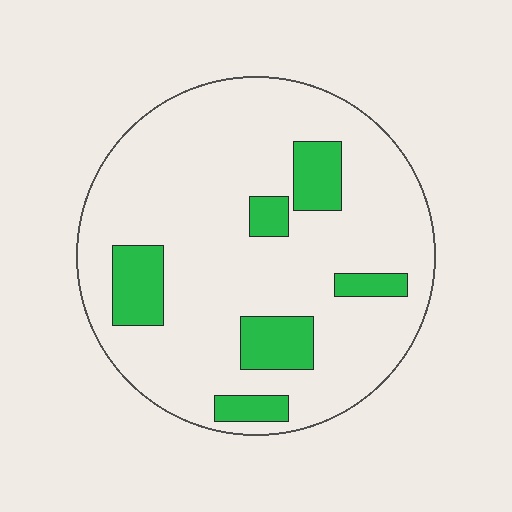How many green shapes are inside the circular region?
6.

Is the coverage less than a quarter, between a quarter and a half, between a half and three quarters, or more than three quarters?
Less than a quarter.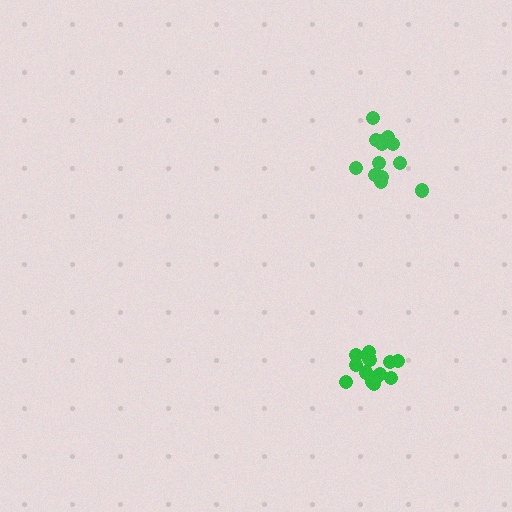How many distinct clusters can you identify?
There are 2 distinct clusters.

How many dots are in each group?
Group 1: 16 dots, Group 2: 14 dots (30 total).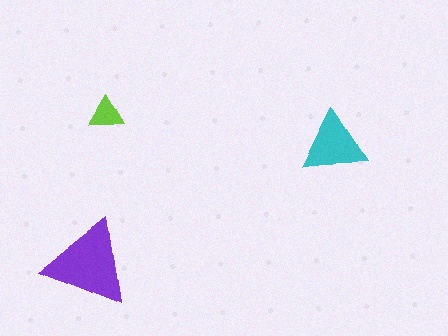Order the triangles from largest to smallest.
the purple one, the cyan one, the lime one.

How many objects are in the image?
There are 3 objects in the image.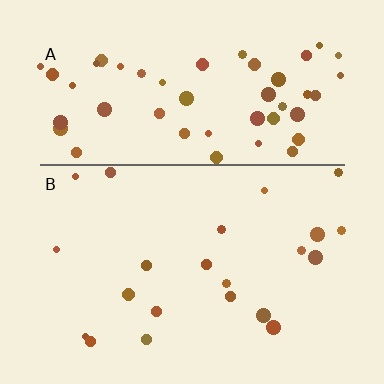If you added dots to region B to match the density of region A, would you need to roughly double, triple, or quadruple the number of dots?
Approximately double.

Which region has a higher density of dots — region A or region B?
A (the top).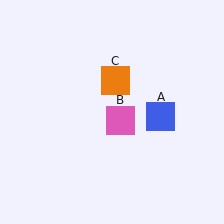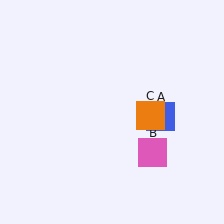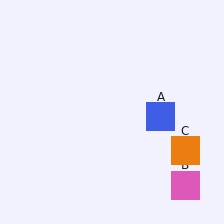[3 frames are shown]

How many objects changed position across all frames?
2 objects changed position: pink square (object B), orange square (object C).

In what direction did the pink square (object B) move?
The pink square (object B) moved down and to the right.